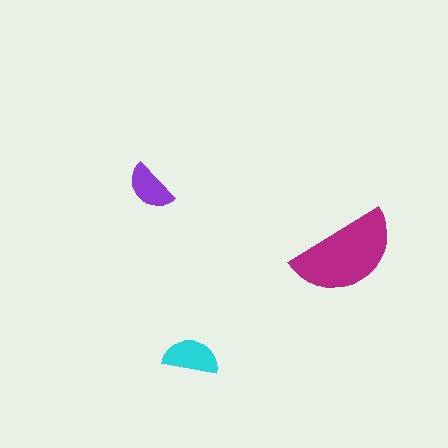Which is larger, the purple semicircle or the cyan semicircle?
The cyan one.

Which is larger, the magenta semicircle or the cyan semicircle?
The magenta one.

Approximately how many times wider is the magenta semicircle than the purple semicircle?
About 2 times wider.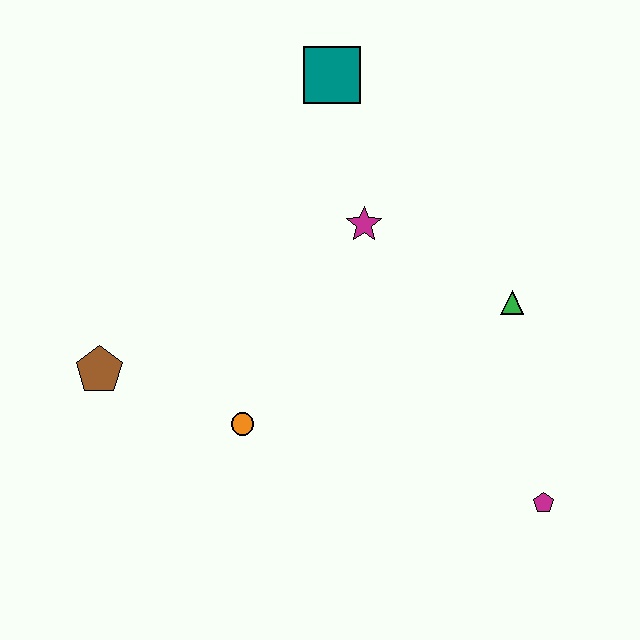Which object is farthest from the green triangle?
The brown pentagon is farthest from the green triangle.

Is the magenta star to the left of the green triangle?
Yes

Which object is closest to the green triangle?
The magenta star is closest to the green triangle.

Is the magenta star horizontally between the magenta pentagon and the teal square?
Yes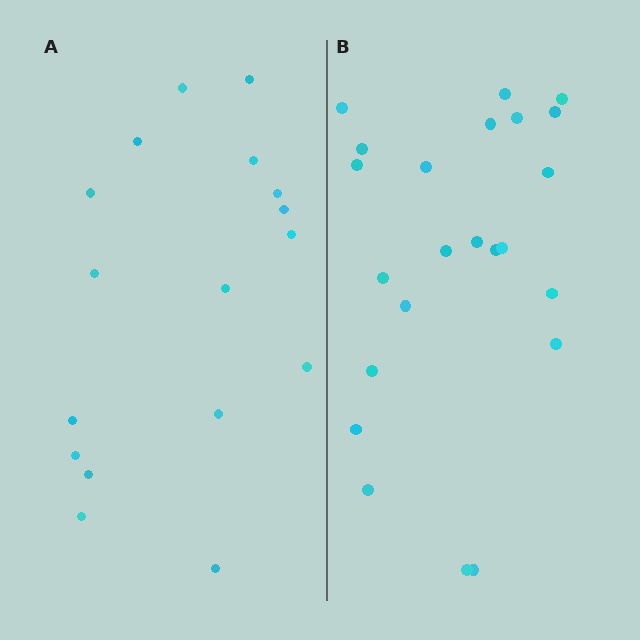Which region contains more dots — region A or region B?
Region B (the right region) has more dots.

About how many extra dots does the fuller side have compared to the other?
Region B has about 6 more dots than region A.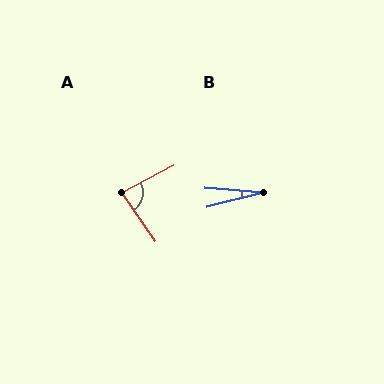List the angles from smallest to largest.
B (19°), A (83°).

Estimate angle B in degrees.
Approximately 19 degrees.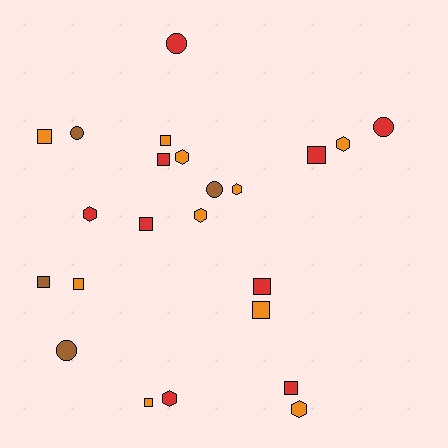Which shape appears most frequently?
Square, with 11 objects.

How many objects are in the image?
There are 23 objects.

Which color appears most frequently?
Orange, with 10 objects.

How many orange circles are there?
There are no orange circles.